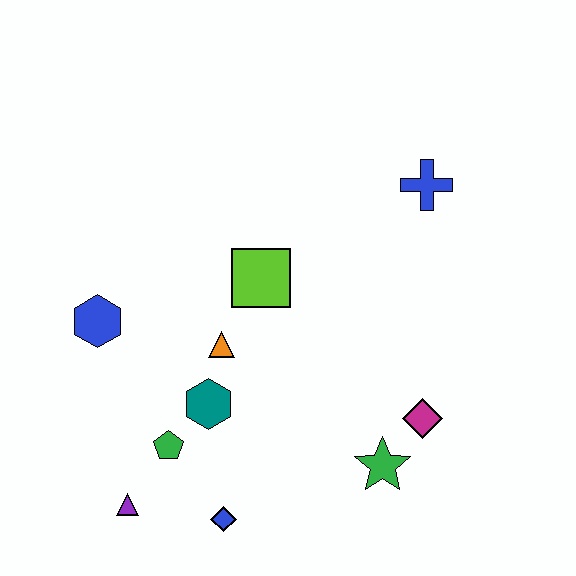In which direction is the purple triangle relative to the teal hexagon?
The purple triangle is below the teal hexagon.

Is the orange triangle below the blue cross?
Yes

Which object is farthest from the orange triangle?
The blue cross is farthest from the orange triangle.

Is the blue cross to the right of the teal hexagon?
Yes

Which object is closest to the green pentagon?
The teal hexagon is closest to the green pentagon.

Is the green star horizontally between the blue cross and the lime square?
Yes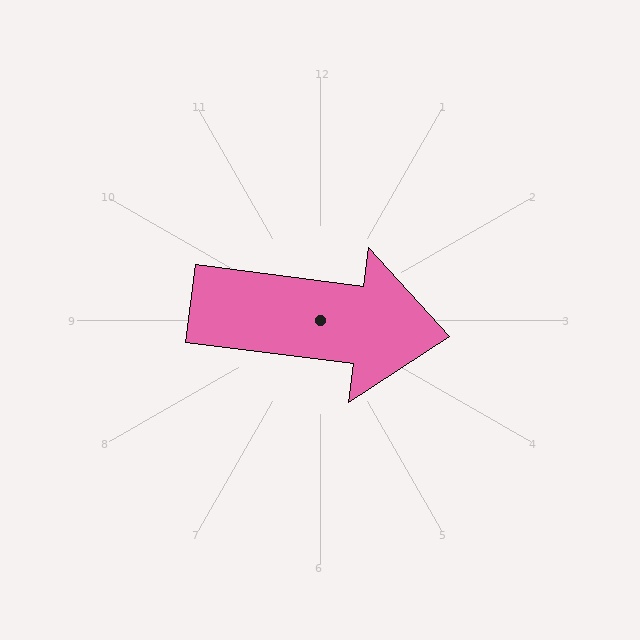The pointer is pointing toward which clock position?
Roughly 3 o'clock.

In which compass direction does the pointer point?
East.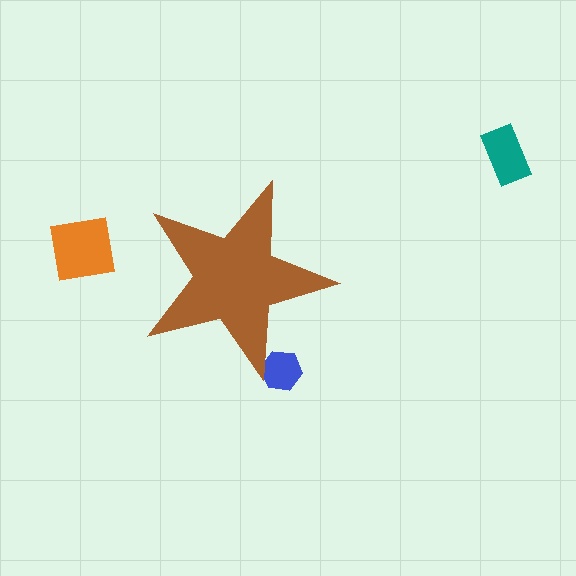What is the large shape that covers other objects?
A brown star.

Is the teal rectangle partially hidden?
No, the teal rectangle is fully visible.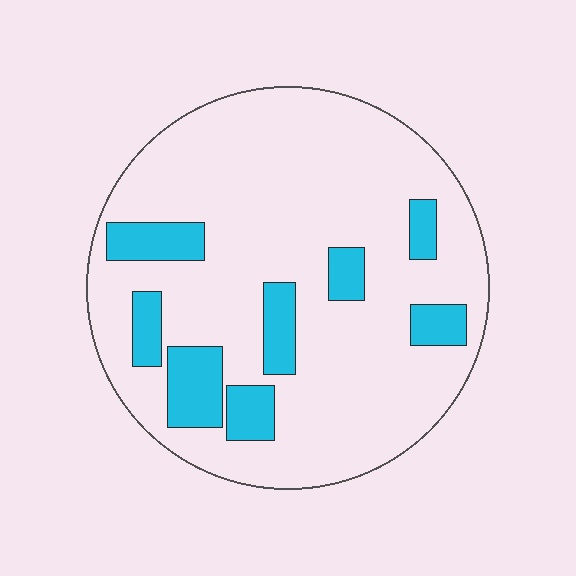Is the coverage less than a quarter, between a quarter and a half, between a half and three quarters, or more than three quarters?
Less than a quarter.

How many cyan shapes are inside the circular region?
8.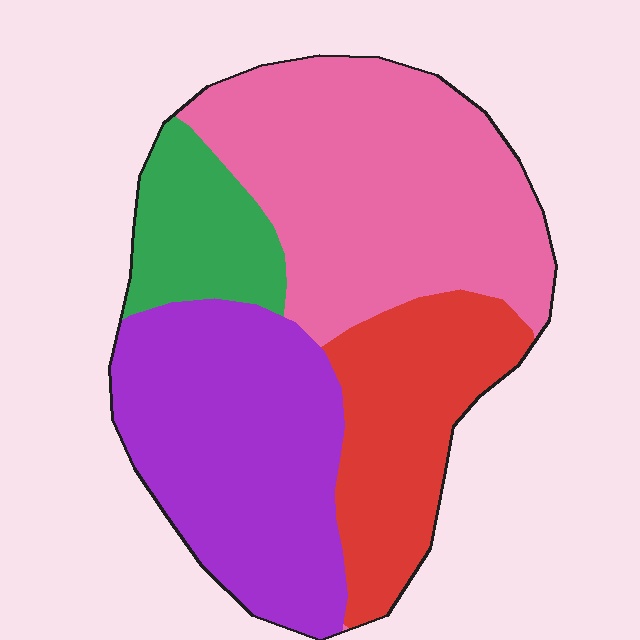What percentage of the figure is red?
Red takes up less than a quarter of the figure.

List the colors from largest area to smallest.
From largest to smallest: pink, purple, red, green.